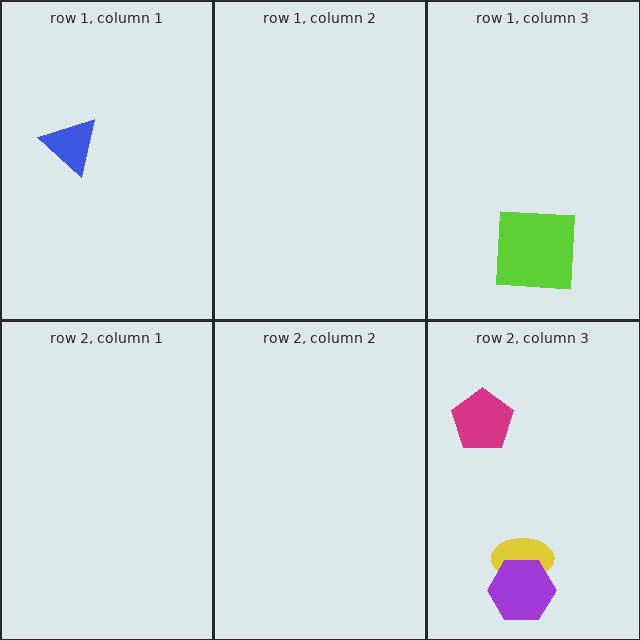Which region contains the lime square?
The row 1, column 3 region.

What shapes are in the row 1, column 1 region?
The blue triangle.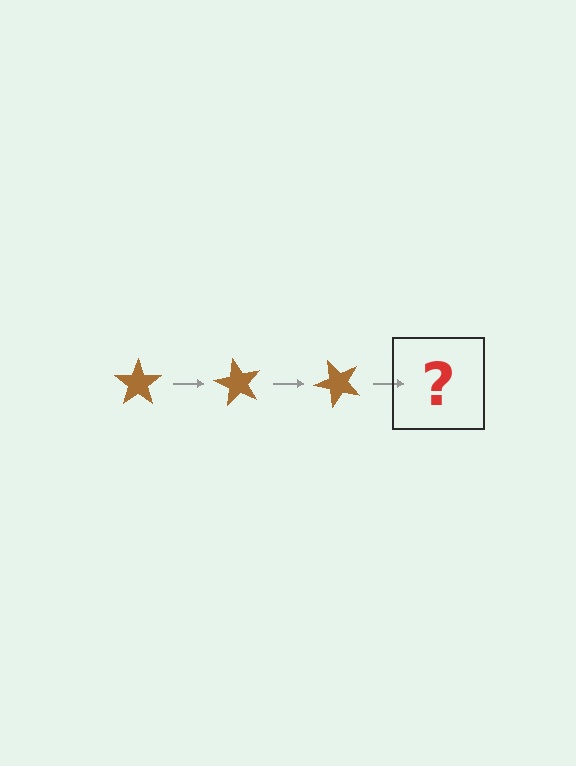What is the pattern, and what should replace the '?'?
The pattern is that the star rotates 60 degrees each step. The '?' should be a brown star rotated 180 degrees.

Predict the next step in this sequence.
The next step is a brown star rotated 180 degrees.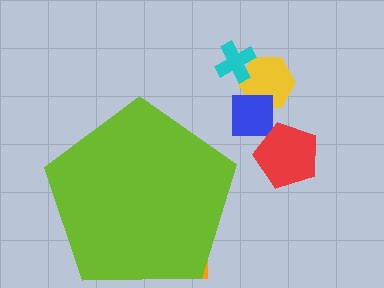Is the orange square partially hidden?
Yes, the orange square is partially hidden behind the lime pentagon.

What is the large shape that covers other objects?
A lime pentagon.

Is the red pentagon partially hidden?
No, the red pentagon is fully visible.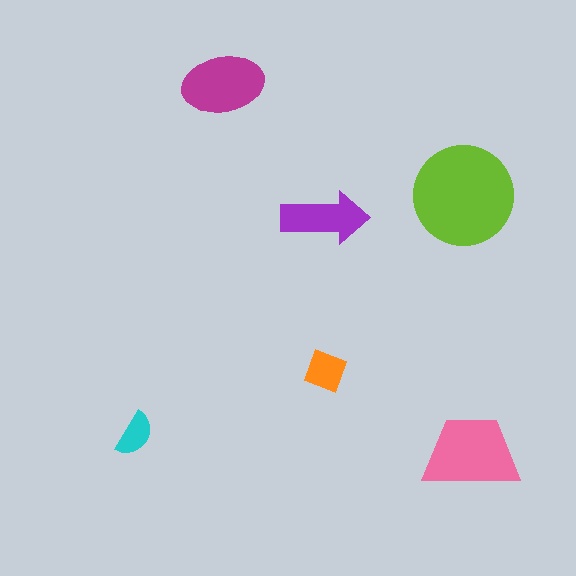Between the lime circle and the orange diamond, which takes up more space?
The lime circle.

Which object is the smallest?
The cyan semicircle.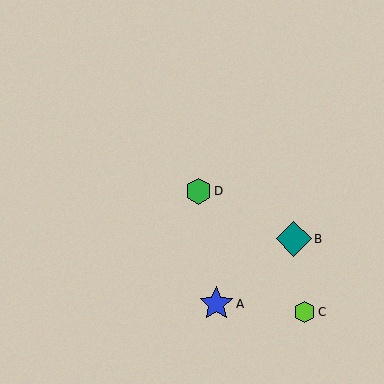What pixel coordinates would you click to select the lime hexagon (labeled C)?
Click at (305, 312) to select the lime hexagon C.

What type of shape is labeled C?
Shape C is a lime hexagon.